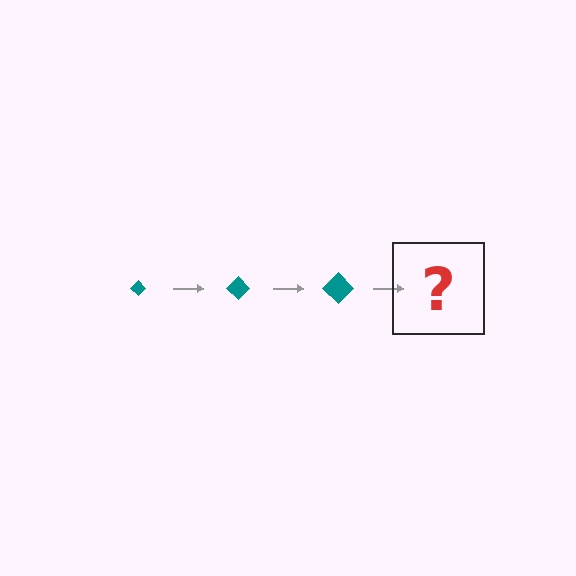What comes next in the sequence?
The next element should be a teal diamond, larger than the previous one.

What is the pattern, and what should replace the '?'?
The pattern is that the diamond gets progressively larger each step. The '?' should be a teal diamond, larger than the previous one.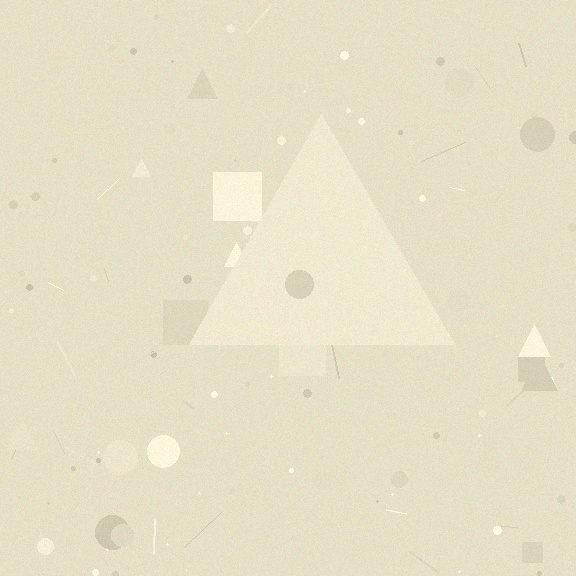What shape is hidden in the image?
A triangle is hidden in the image.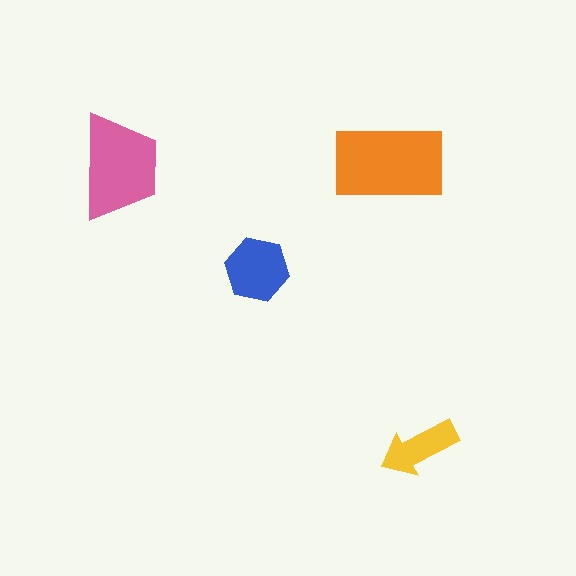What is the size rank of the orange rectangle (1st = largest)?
1st.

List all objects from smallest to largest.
The yellow arrow, the blue hexagon, the pink trapezoid, the orange rectangle.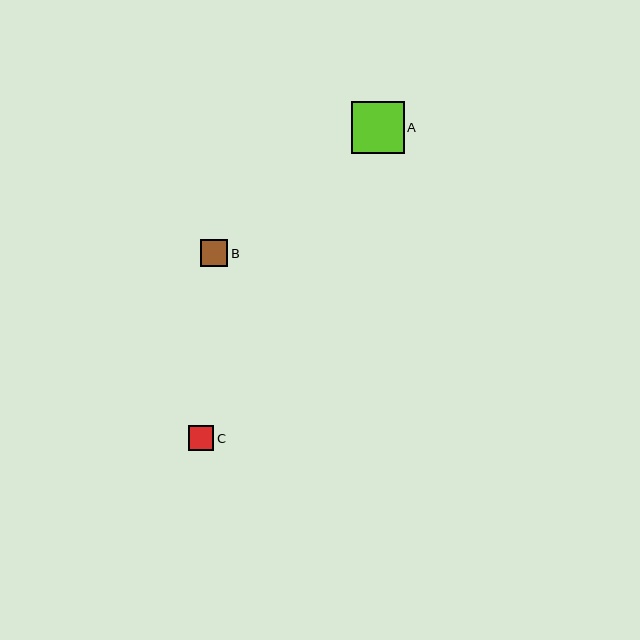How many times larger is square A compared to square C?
Square A is approximately 2.1 times the size of square C.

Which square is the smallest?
Square C is the smallest with a size of approximately 25 pixels.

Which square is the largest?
Square A is the largest with a size of approximately 53 pixels.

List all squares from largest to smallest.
From largest to smallest: A, B, C.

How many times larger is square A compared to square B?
Square A is approximately 1.9 times the size of square B.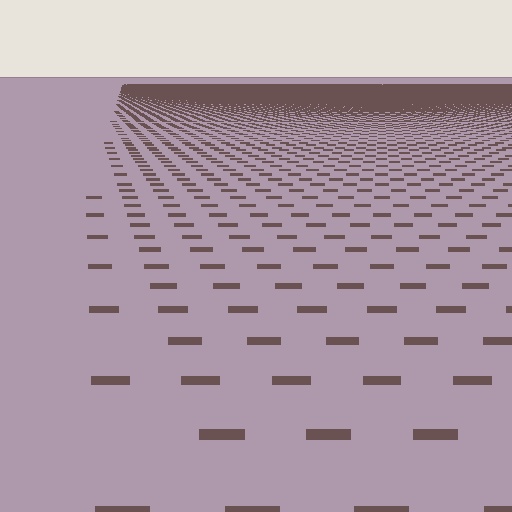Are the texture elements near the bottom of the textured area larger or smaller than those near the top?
Larger. Near the bottom, elements are closer to the viewer and appear at a bigger on-screen size.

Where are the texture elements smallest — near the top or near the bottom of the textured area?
Near the top.